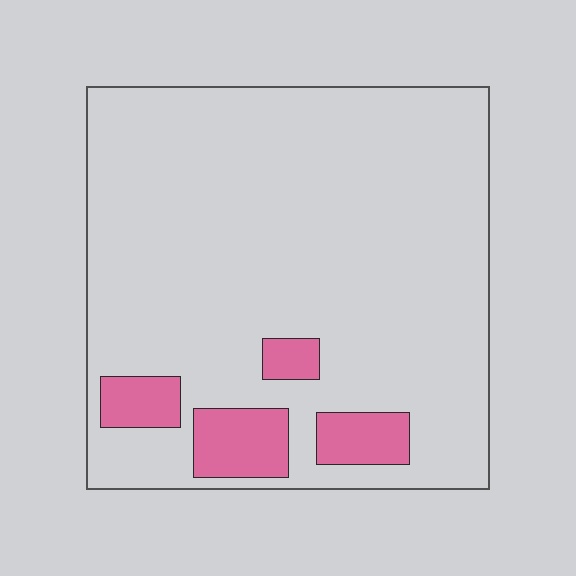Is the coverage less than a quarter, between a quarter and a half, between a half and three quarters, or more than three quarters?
Less than a quarter.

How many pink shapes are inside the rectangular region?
4.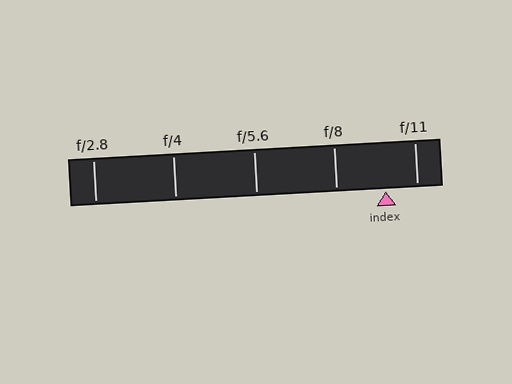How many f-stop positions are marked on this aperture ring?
There are 5 f-stop positions marked.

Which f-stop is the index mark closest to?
The index mark is closest to f/11.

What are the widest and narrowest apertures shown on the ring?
The widest aperture shown is f/2.8 and the narrowest is f/11.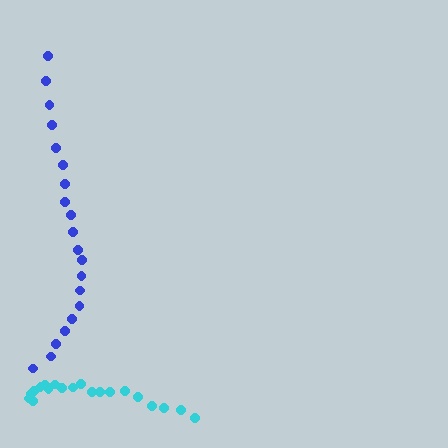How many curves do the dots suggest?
There are 2 distinct paths.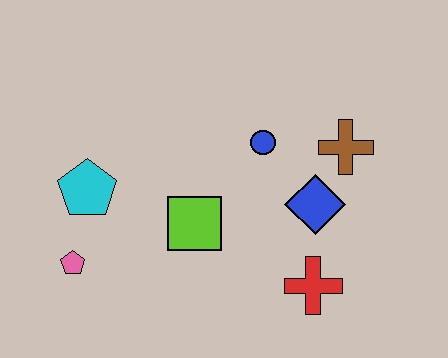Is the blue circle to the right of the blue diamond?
No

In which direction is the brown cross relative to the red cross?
The brown cross is above the red cross.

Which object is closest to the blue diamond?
The brown cross is closest to the blue diamond.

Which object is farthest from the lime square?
The brown cross is farthest from the lime square.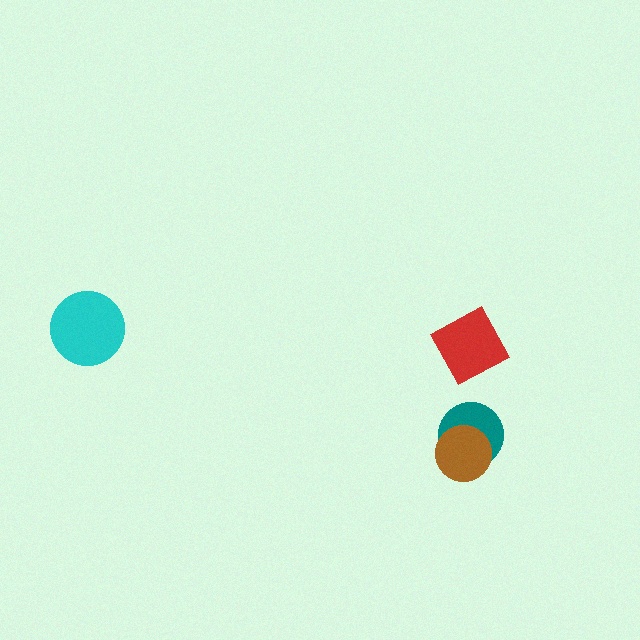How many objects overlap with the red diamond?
0 objects overlap with the red diamond.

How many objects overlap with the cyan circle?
0 objects overlap with the cyan circle.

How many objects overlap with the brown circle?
1 object overlaps with the brown circle.